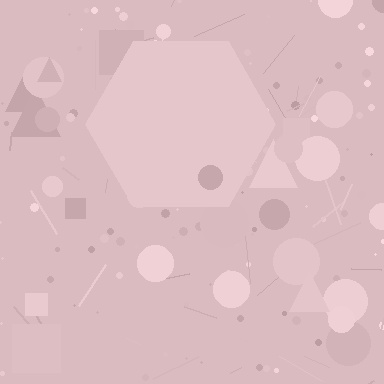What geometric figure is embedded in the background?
A hexagon is embedded in the background.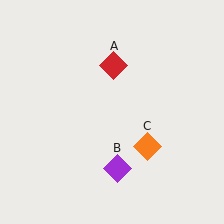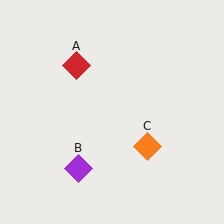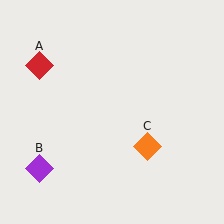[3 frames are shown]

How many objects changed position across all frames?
2 objects changed position: red diamond (object A), purple diamond (object B).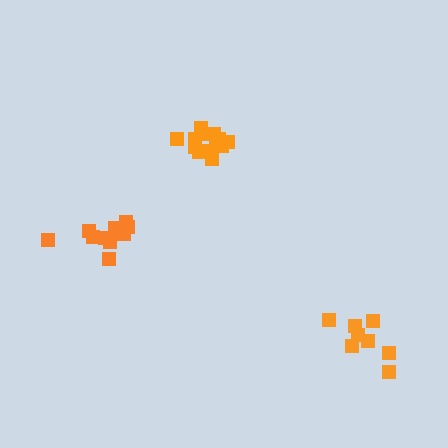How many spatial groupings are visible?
There are 3 spatial groupings.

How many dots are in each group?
Group 1: 8 dots, Group 2: 10 dots, Group 3: 14 dots (32 total).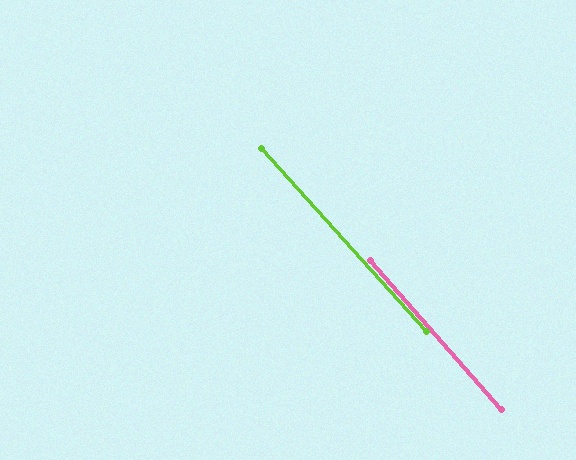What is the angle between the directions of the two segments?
Approximately 1 degree.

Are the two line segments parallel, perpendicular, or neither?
Parallel — their directions differ by only 0.7°.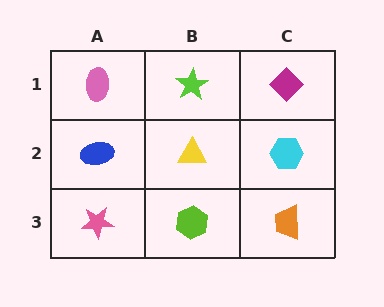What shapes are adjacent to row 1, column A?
A blue ellipse (row 2, column A), a lime star (row 1, column B).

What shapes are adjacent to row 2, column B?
A lime star (row 1, column B), a lime hexagon (row 3, column B), a blue ellipse (row 2, column A), a cyan hexagon (row 2, column C).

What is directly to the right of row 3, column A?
A lime hexagon.